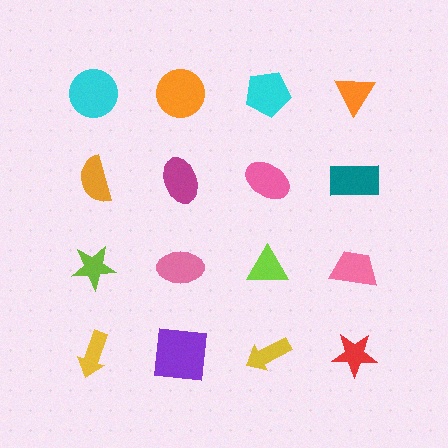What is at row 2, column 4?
A teal rectangle.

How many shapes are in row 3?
4 shapes.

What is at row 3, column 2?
A pink ellipse.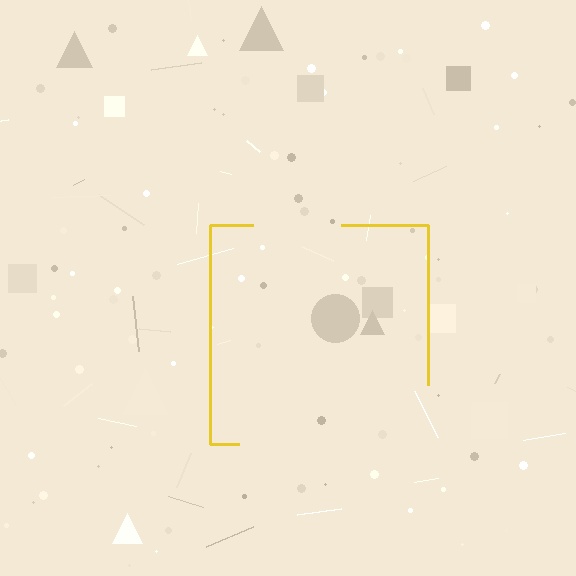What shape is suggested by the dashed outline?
The dashed outline suggests a square.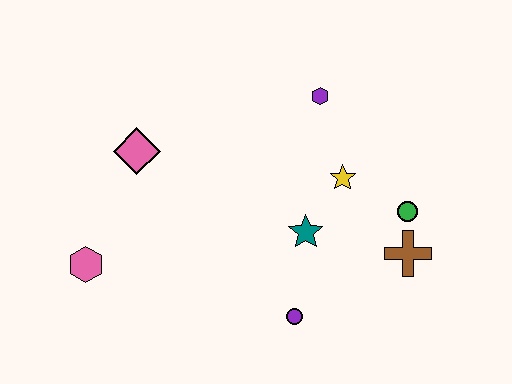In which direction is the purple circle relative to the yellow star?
The purple circle is below the yellow star.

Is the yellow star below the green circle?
No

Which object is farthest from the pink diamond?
The brown cross is farthest from the pink diamond.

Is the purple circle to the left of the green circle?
Yes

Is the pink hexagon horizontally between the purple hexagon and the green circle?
No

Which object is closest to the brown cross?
The green circle is closest to the brown cross.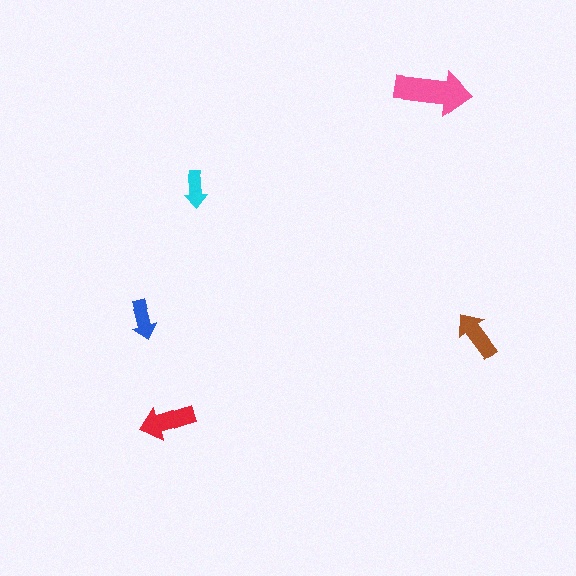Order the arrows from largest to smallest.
the pink one, the red one, the brown one, the blue one, the cyan one.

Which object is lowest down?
The red arrow is bottommost.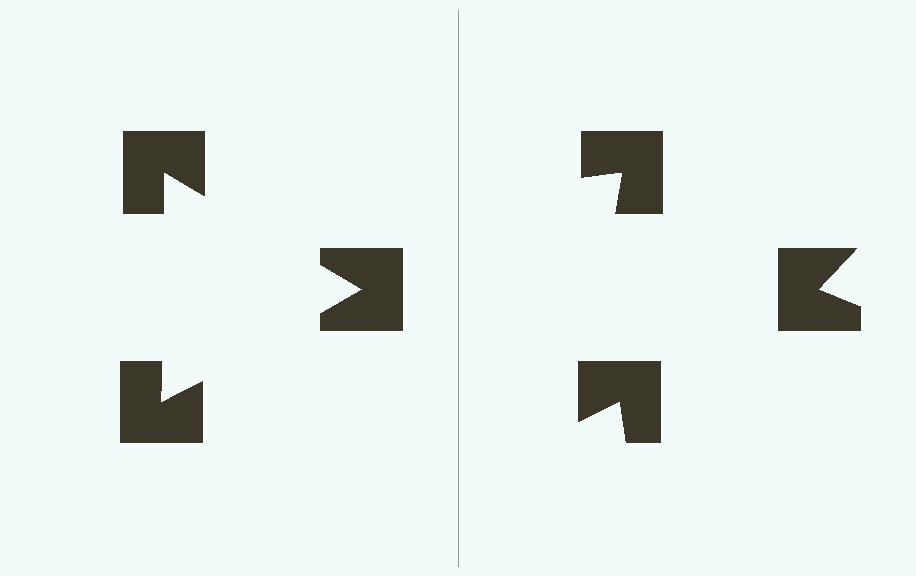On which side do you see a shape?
An illusory triangle appears on the left side. On the right side the wedge cuts are rotated, so no coherent shape forms.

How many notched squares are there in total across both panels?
6 — 3 on each side.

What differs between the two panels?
The notched squares are positioned identically on both sides; only the wedge orientations differ. On the left they align to a triangle; on the right they are misaligned.